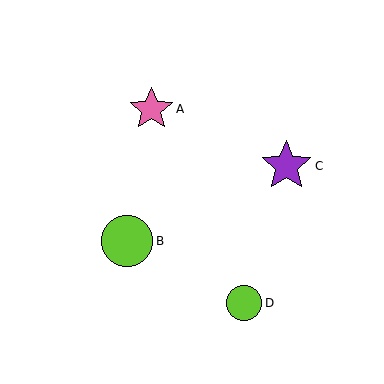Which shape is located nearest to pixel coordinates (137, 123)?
The pink star (labeled A) at (151, 109) is nearest to that location.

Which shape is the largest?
The lime circle (labeled B) is the largest.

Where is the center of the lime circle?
The center of the lime circle is at (127, 241).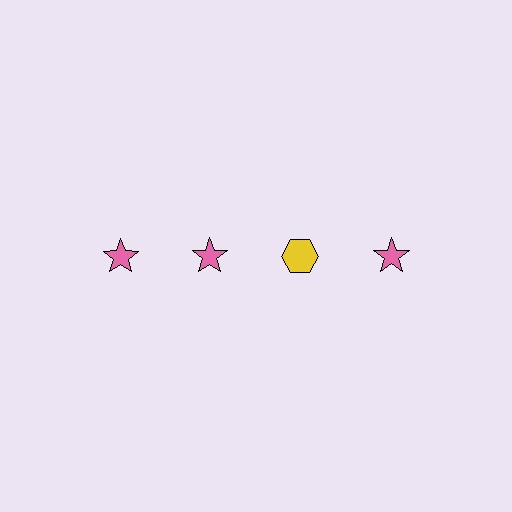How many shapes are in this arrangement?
There are 4 shapes arranged in a grid pattern.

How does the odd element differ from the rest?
It differs in both color (yellow instead of pink) and shape (hexagon instead of star).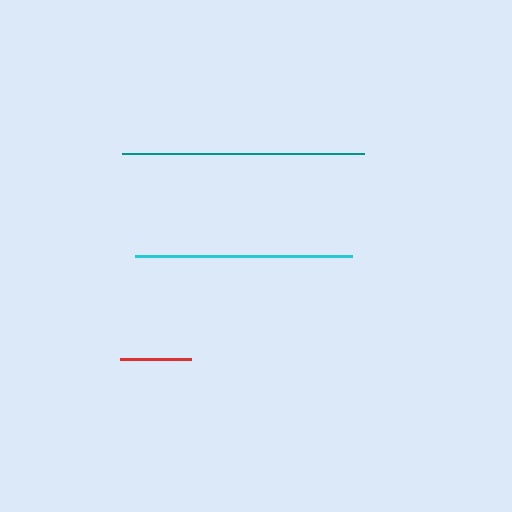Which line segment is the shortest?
The red line is the shortest at approximately 71 pixels.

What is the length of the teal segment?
The teal segment is approximately 243 pixels long.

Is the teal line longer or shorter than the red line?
The teal line is longer than the red line.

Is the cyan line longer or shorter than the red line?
The cyan line is longer than the red line.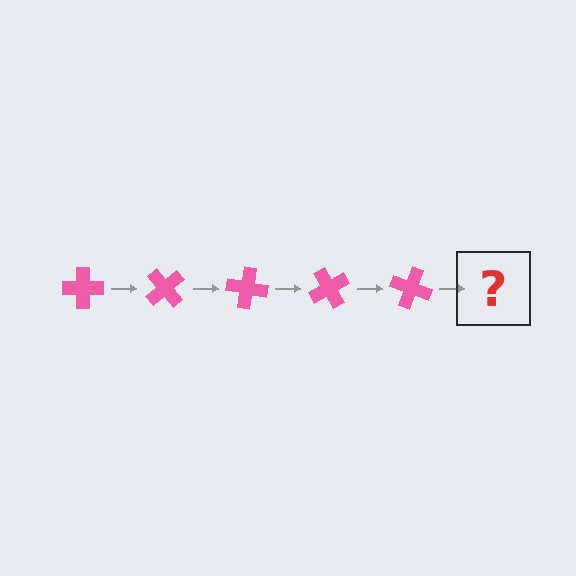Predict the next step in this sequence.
The next step is a pink cross rotated 250 degrees.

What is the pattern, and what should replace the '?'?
The pattern is that the cross rotates 50 degrees each step. The '?' should be a pink cross rotated 250 degrees.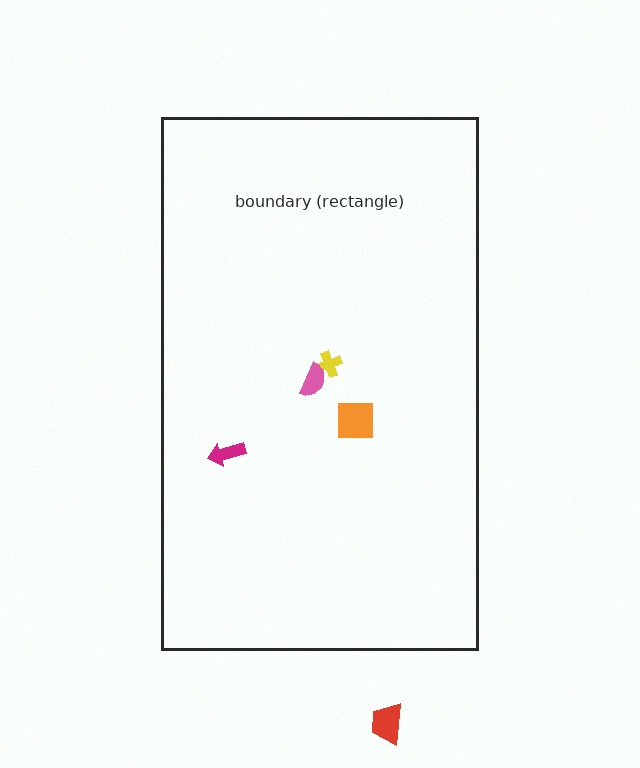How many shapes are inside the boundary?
4 inside, 1 outside.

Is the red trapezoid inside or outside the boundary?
Outside.